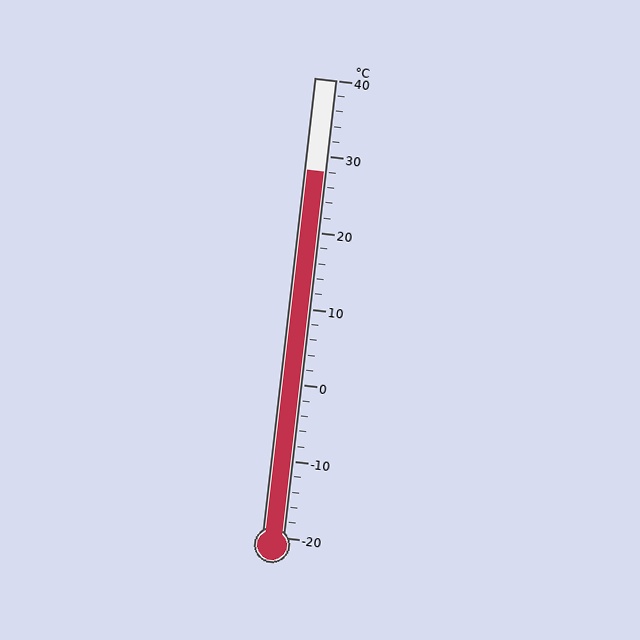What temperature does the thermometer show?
The thermometer shows approximately 28°C.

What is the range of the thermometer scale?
The thermometer scale ranges from -20°C to 40°C.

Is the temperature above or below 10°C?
The temperature is above 10°C.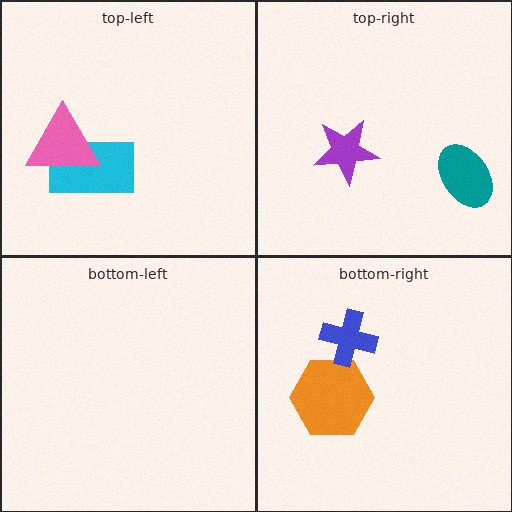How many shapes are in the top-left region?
2.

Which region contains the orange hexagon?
The bottom-right region.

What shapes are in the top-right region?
The purple star, the teal ellipse.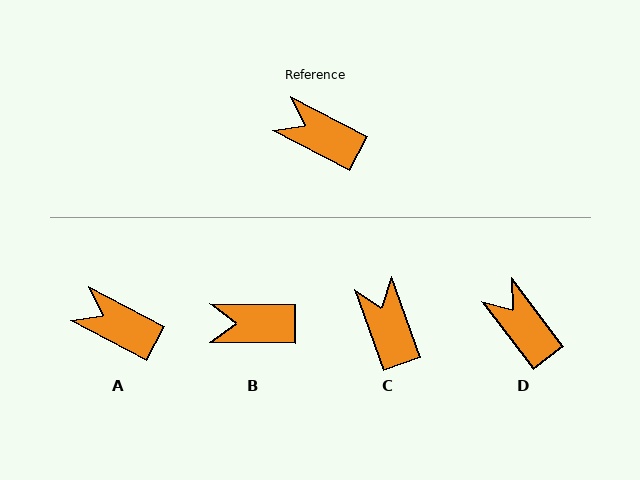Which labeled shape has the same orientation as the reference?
A.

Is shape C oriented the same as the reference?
No, it is off by about 42 degrees.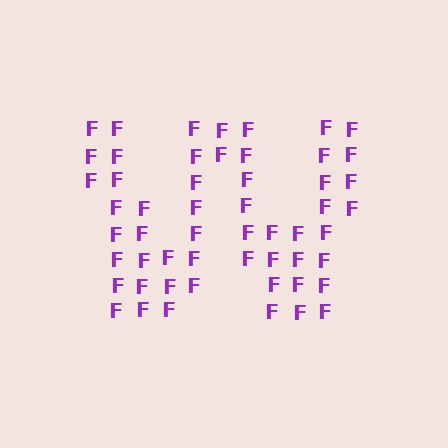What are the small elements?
The small elements are letter F's.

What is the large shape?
The large shape is the letter W.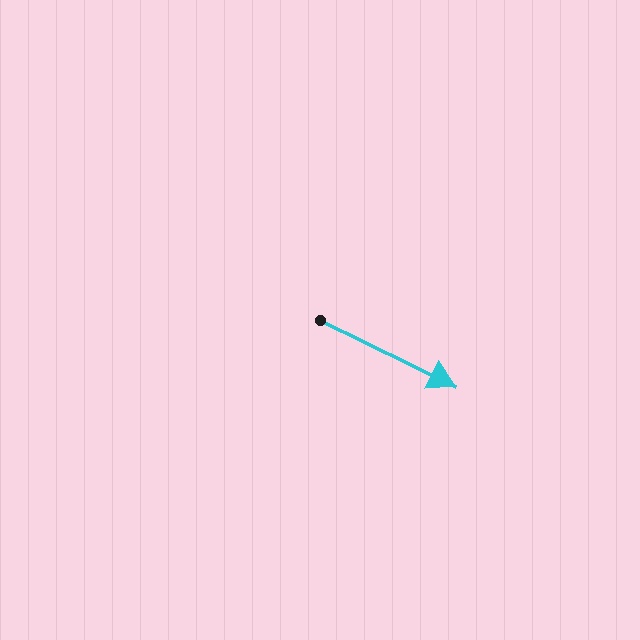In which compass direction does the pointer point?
Southeast.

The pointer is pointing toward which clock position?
Roughly 4 o'clock.